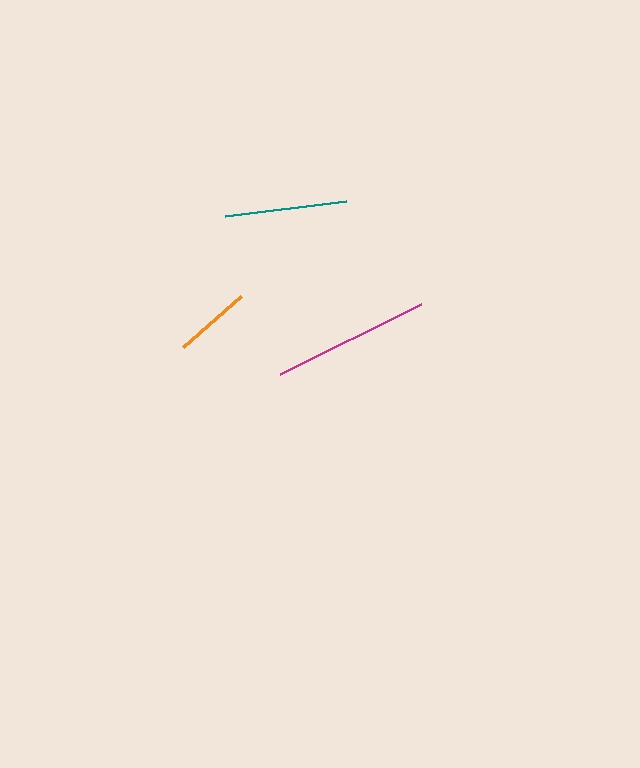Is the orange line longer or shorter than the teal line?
The teal line is longer than the orange line.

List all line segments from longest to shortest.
From longest to shortest: magenta, teal, orange.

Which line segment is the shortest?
The orange line is the shortest at approximately 77 pixels.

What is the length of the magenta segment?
The magenta segment is approximately 158 pixels long.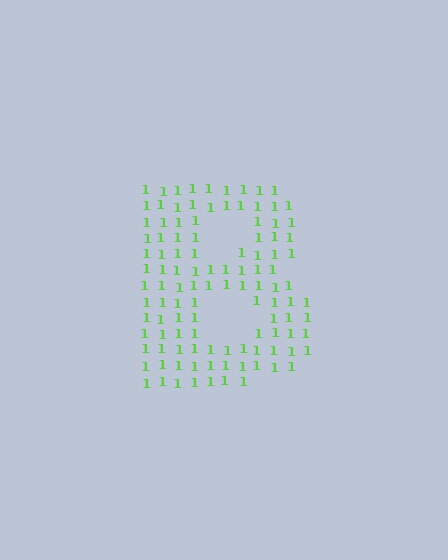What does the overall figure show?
The overall figure shows the letter B.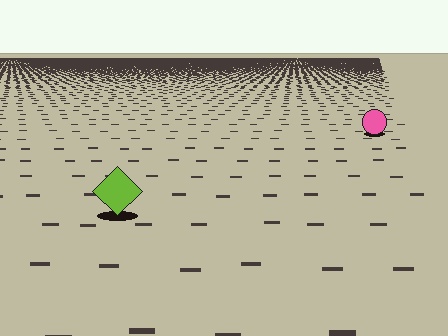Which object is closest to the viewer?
The lime diamond is closest. The texture marks near it are larger and more spread out.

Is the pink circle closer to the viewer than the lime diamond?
No. The lime diamond is closer — you can tell from the texture gradient: the ground texture is coarser near it.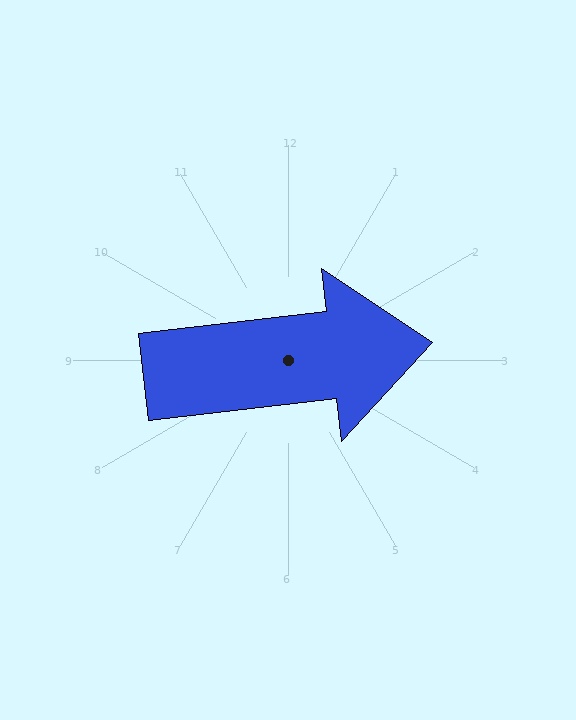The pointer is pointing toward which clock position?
Roughly 3 o'clock.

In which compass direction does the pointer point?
East.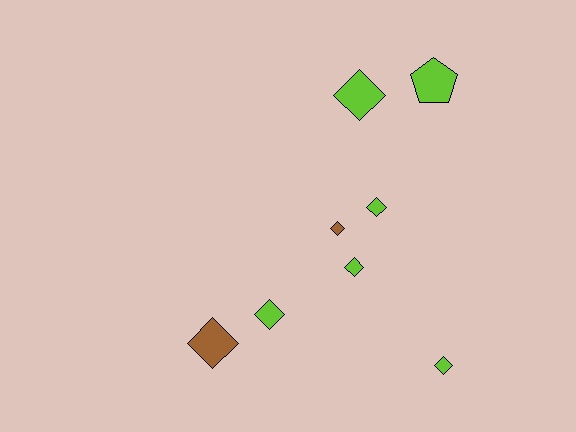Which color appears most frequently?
Lime, with 6 objects.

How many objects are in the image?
There are 8 objects.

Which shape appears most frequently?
Diamond, with 7 objects.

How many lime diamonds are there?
There are 5 lime diamonds.